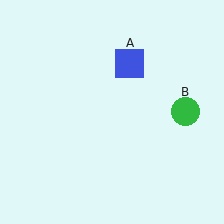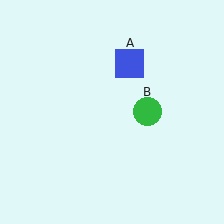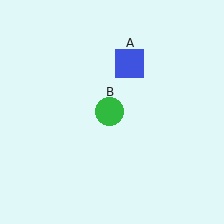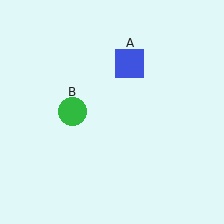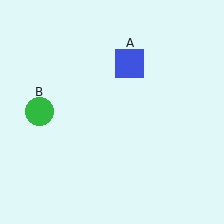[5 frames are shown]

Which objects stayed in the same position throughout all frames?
Blue square (object A) remained stationary.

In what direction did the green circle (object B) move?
The green circle (object B) moved left.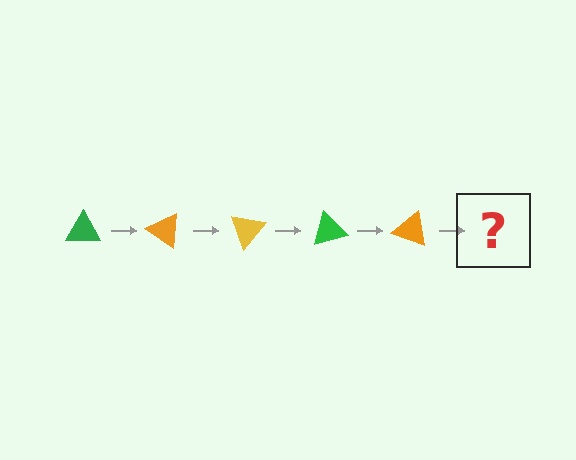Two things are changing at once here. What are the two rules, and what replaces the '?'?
The two rules are that it rotates 35 degrees each step and the color cycles through green, orange, and yellow. The '?' should be a yellow triangle, rotated 175 degrees from the start.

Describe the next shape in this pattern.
It should be a yellow triangle, rotated 175 degrees from the start.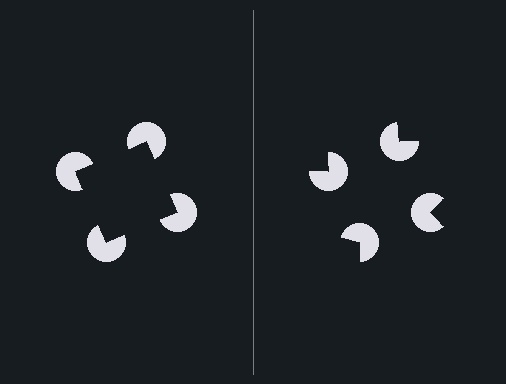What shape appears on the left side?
An illusory square.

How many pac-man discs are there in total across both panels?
8 — 4 on each side.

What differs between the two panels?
The pac-man discs are positioned identically on both sides; only the wedge orientations differ. On the left they align to a square; on the right they are misaligned.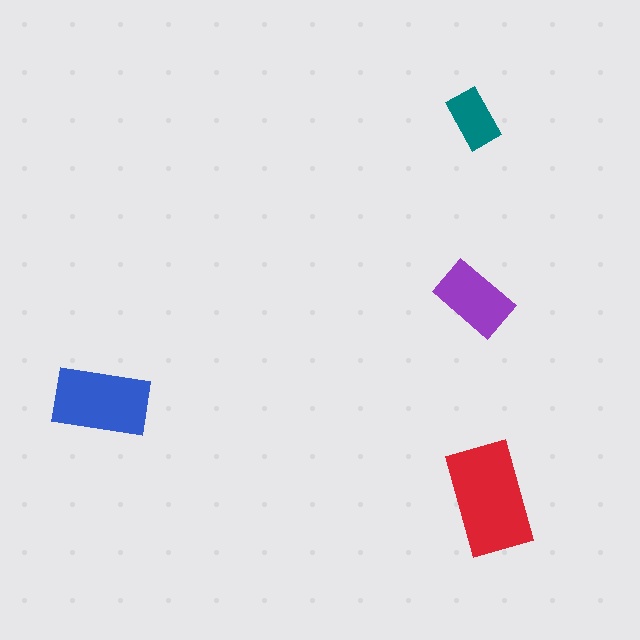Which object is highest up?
The teal rectangle is topmost.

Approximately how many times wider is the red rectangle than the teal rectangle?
About 2 times wider.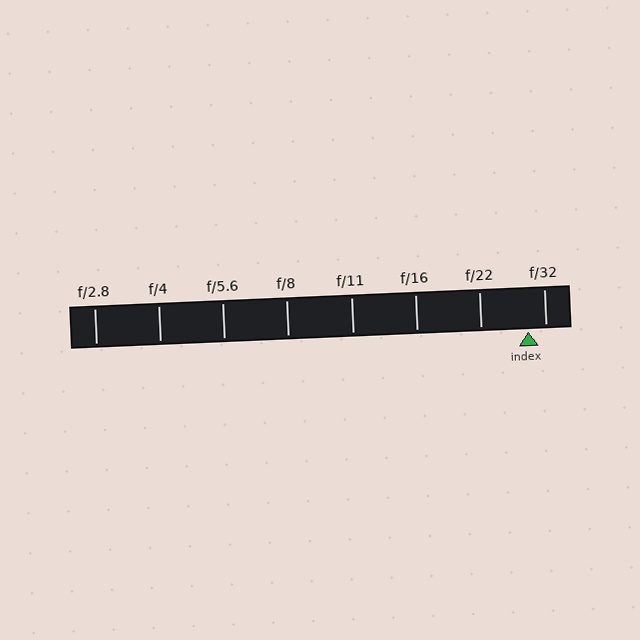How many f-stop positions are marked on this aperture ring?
There are 8 f-stop positions marked.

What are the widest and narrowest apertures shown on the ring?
The widest aperture shown is f/2.8 and the narrowest is f/32.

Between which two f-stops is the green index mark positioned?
The index mark is between f/22 and f/32.